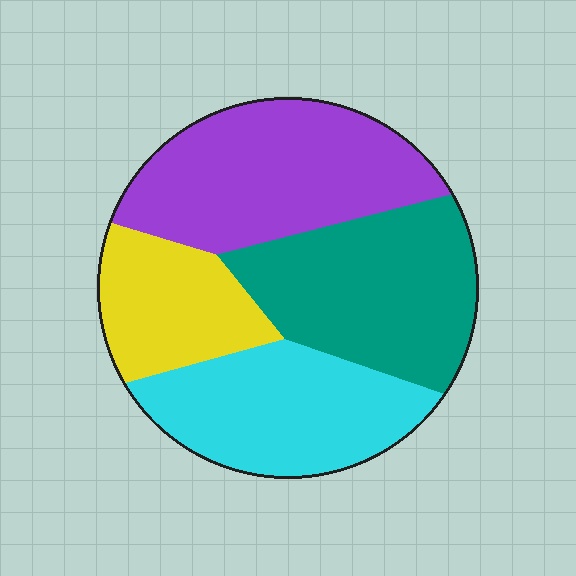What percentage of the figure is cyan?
Cyan takes up about one quarter (1/4) of the figure.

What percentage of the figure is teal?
Teal covers around 30% of the figure.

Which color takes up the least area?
Yellow, at roughly 15%.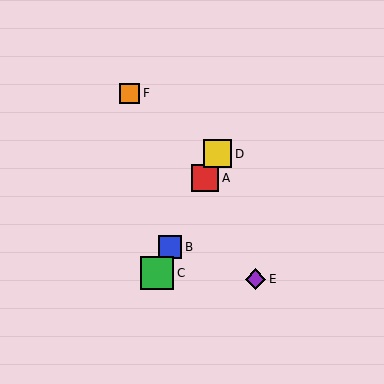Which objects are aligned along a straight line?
Objects A, B, C, D are aligned along a straight line.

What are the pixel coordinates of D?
Object D is at (218, 154).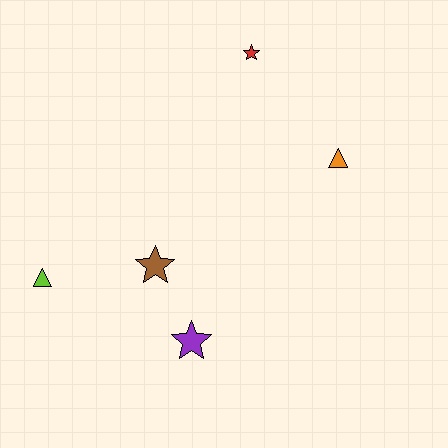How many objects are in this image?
There are 5 objects.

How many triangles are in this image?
There are 2 triangles.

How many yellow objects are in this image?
There are no yellow objects.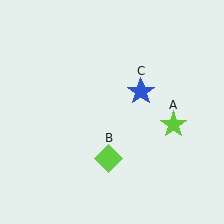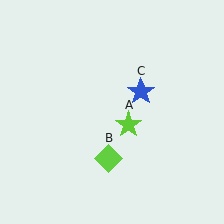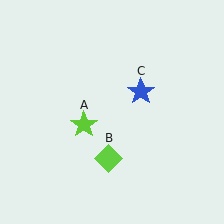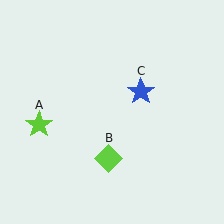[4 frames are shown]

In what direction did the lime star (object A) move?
The lime star (object A) moved left.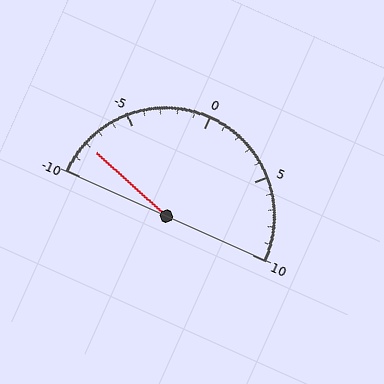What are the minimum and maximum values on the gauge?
The gauge ranges from -10 to 10.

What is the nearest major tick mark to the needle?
The nearest major tick mark is -10.